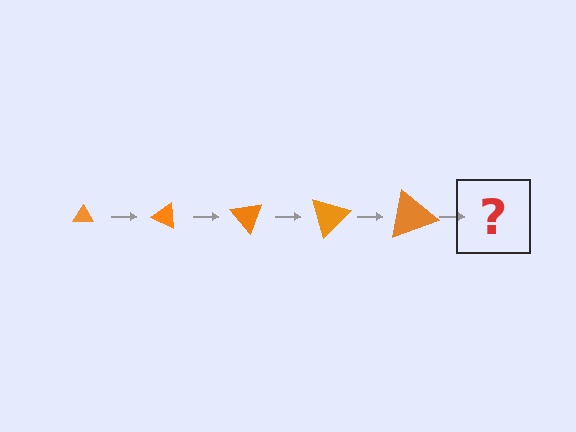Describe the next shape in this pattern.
It should be a triangle, larger than the previous one and rotated 125 degrees from the start.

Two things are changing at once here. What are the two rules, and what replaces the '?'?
The two rules are that the triangle grows larger each step and it rotates 25 degrees each step. The '?' should be a triangle, larger than the previous one and rotated 125 degrees from the start.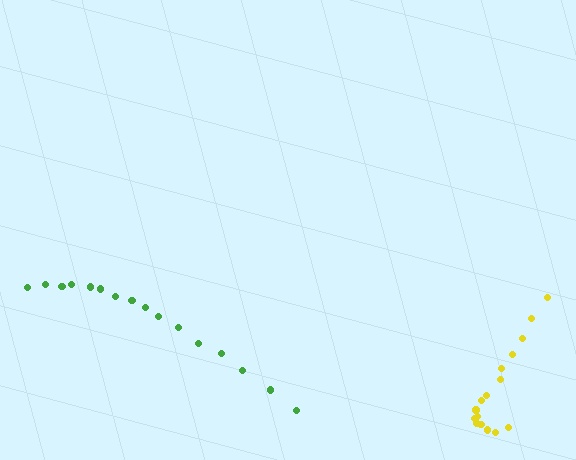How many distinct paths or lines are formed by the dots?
There are 2 distinct paths.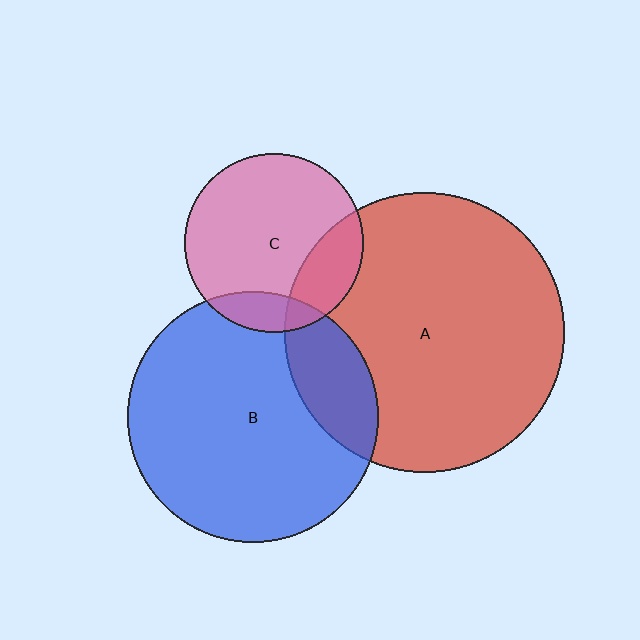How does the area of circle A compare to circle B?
Approximately 1.2 times.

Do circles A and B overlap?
Yes.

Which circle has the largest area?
Circle A (red).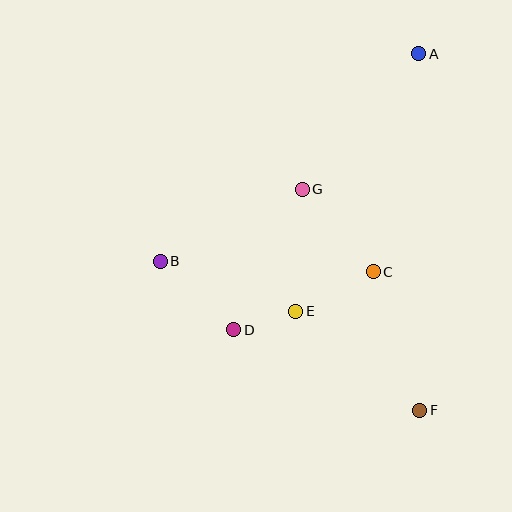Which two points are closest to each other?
Points D and E are closest to each other.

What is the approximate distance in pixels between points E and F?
The distance between E and F is approximately 159 pixels.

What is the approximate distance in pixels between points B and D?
The distance between B and D is approximately 101 pixels.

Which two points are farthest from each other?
Points A and F are farthest from each other.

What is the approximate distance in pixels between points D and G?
The distance between D and G is approximately 156 pixels.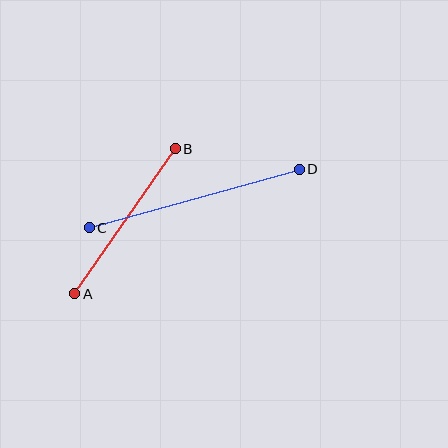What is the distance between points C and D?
The distance is approximately 218 pixels.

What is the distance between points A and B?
The distance is approximately 176 pixels.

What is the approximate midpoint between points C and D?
The midpoint is at approximately (194, 198) pixels.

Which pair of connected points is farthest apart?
Points C and D are farthest apart.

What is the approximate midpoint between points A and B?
The midpoint is at approximately (125, 221) pixels.